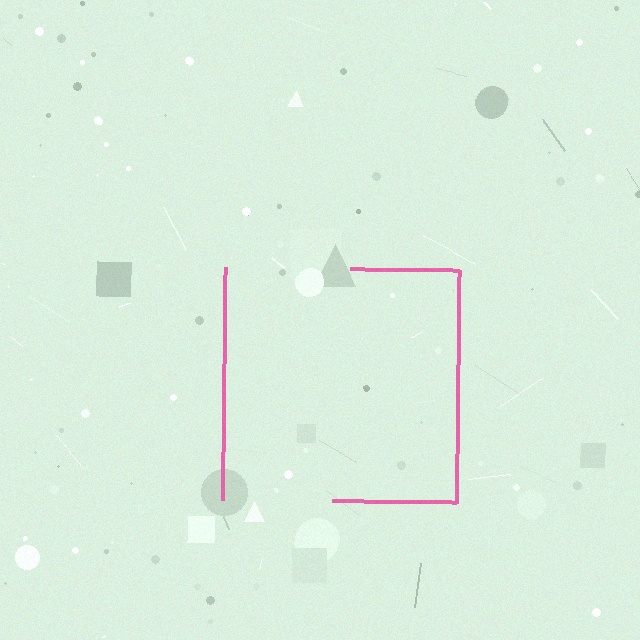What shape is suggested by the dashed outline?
The dashed outline suggests a square.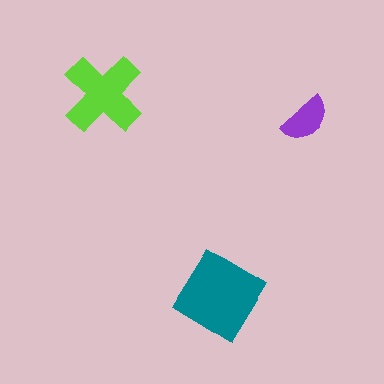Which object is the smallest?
The purple semicircle.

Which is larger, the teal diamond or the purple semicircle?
The teal diamond.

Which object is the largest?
The teal diamond.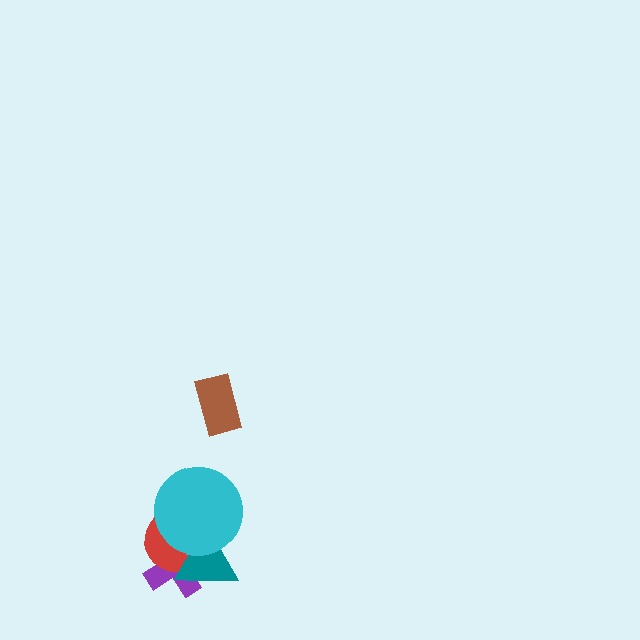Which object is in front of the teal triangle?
The cyan circle is in front of the teal triangle.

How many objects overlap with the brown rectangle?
0 objects overlap with the brown rectangle.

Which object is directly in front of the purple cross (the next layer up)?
The red circle is directly in front of the purple cross.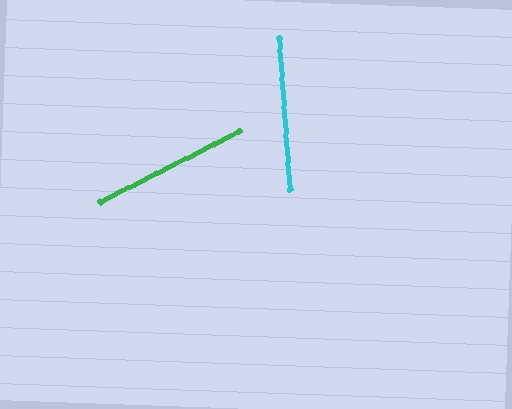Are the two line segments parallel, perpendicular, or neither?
Neither parallel nor perpendicular — they differ by about 67°.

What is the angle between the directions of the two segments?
Approximately 67 degrees.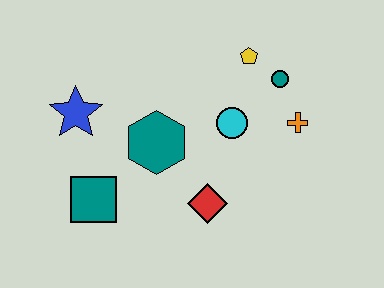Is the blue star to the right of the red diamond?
No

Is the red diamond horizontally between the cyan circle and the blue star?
Yes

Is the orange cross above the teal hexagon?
Yes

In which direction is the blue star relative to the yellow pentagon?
The blue star is to the left of the yellow pentagon.